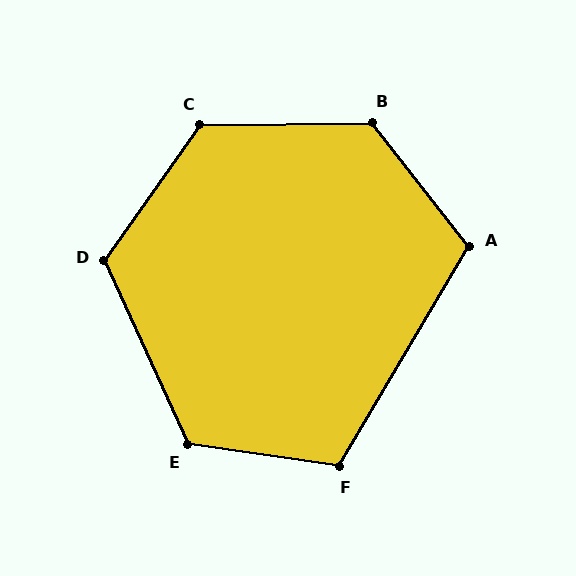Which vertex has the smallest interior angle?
A, at approximately 112 degrees.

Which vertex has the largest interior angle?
B, at approximately 127 degrees.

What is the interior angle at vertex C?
Approximately 126 degrees (obtuse).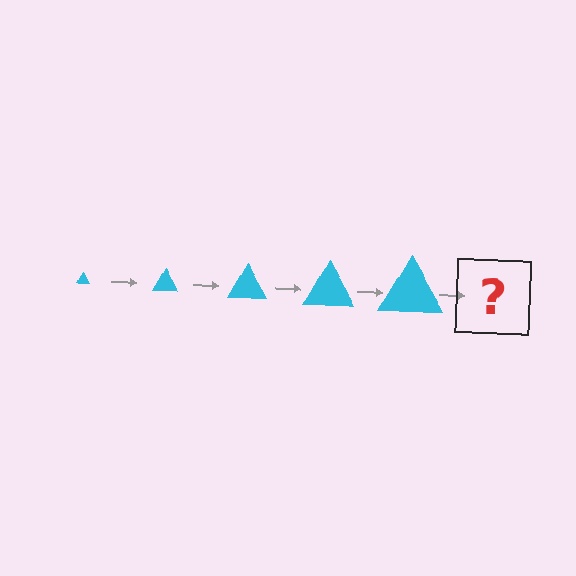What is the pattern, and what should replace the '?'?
The pattern is that the triangle gets progressively larger each step. The '?' should be a cyan triangle, larger than the previous one.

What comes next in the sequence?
The next element should be a cyan triangle, larger than the previous one.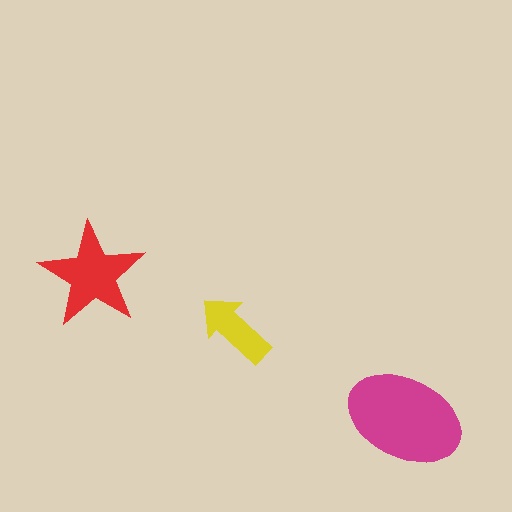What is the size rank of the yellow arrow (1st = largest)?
3rd.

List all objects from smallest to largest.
The yellow arrow, the red star, the magenta ellipse.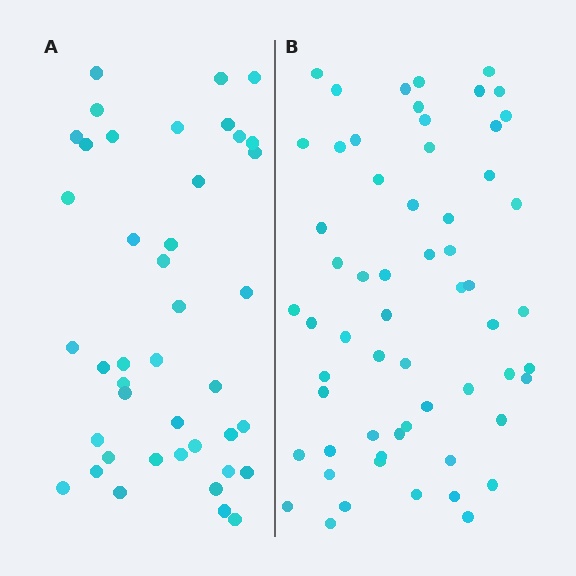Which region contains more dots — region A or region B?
Region B (the right region) has more dots.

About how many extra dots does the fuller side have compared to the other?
Region B has approximately 20 more dots than region A.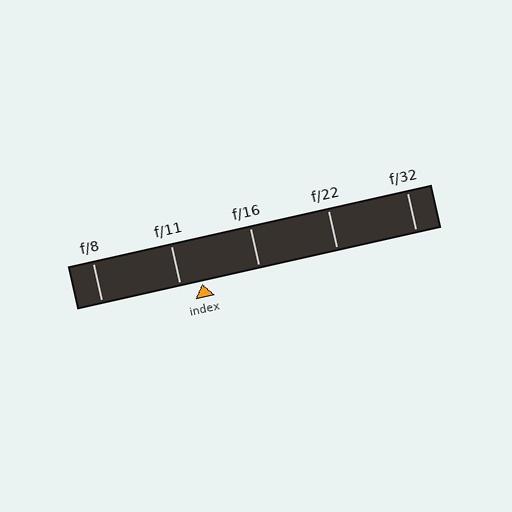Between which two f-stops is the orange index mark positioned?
The index mark is between f/11 and f/16.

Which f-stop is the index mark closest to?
The index mark is closest to f/11.